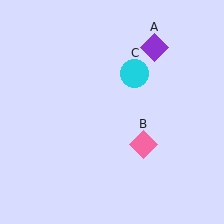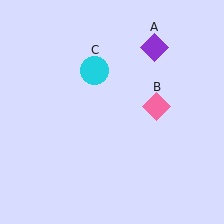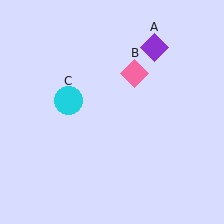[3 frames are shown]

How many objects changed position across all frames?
2 objects changed position: pink diamond (object B), cyan circle (object C).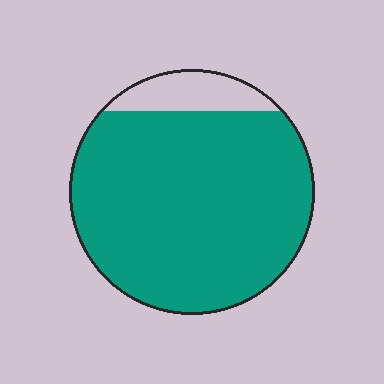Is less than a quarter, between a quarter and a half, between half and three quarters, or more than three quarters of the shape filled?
More than three quarters.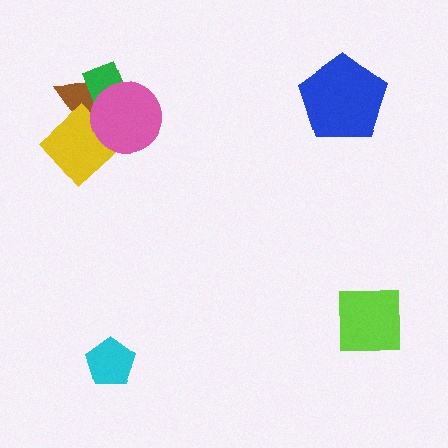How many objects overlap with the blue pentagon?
0 objects overlap with the blue pentagon.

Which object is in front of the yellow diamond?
The pink circle is in front of the yellow diamond.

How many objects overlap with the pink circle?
3 objects overlap with the pink circle.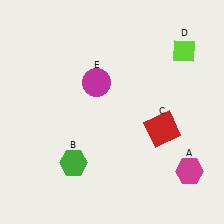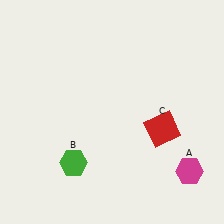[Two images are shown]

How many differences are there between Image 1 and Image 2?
There are 2 differences between the two images.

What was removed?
The magenta circle (E), the lime diamond (D) were removed in Image 2.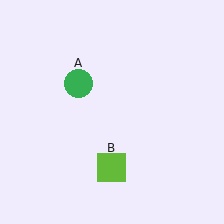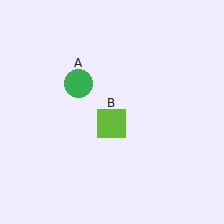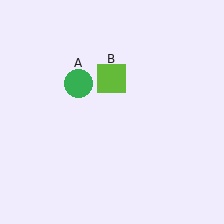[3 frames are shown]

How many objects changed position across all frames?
1 object changed position: lime square (object B).